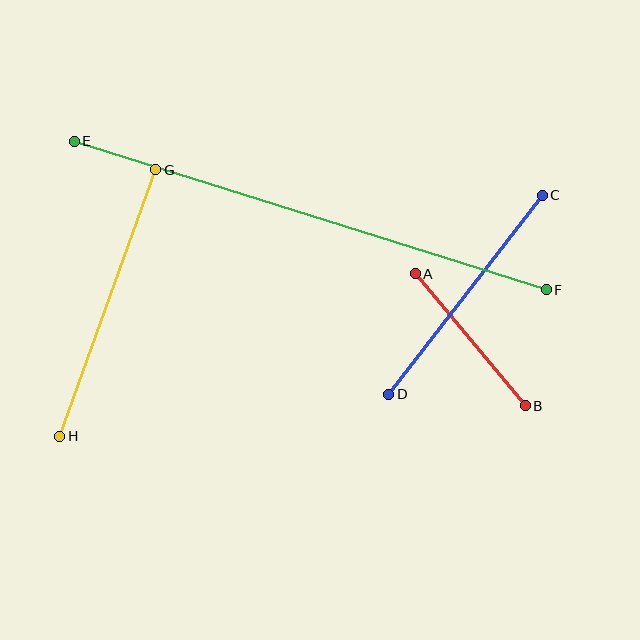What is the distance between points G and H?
The distance is approximately 283 pixels.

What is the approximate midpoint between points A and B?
The midpoint is at approximately (470, 340) pixels.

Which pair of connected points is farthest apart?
Points E and F are farthest apart.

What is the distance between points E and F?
The distance is approximately 494 pixels.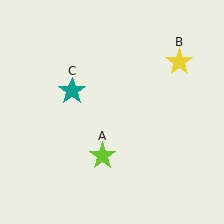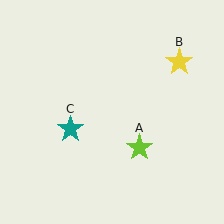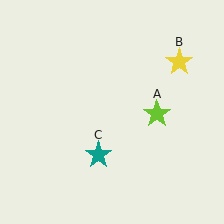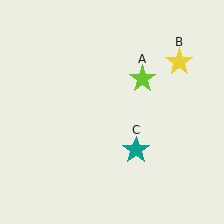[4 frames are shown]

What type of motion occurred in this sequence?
The lime star (object A), teal star (object C) rotated counterclockwise around the center of the scene.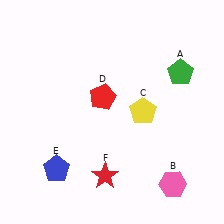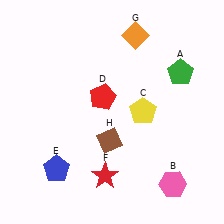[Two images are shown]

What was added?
An orange diamond (G), a brown diamond (H) were added in Image 2.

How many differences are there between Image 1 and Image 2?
There are 2 differences between the two images.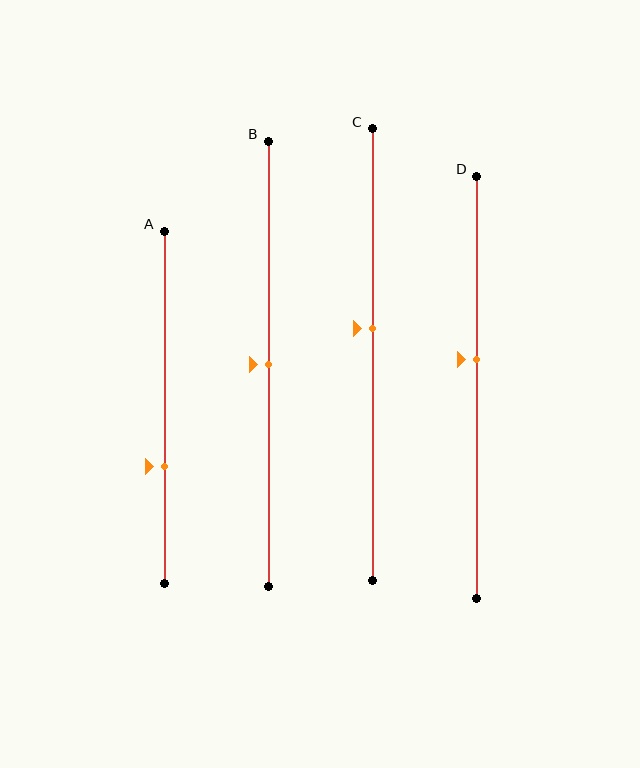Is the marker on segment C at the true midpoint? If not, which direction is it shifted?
No, the marker on segment C is shifted upward by about 6% of the segment length.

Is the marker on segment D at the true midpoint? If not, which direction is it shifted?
No, the marker on segment D is shifted upward by about 7% of the segment length.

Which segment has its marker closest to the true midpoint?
Segment B has its marker closest to the true midpoint.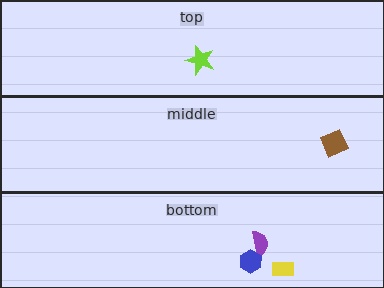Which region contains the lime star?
The top region.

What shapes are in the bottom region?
The yellow rectangle, the purple semicircle, the blue hexagon.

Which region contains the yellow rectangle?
The bottom region.